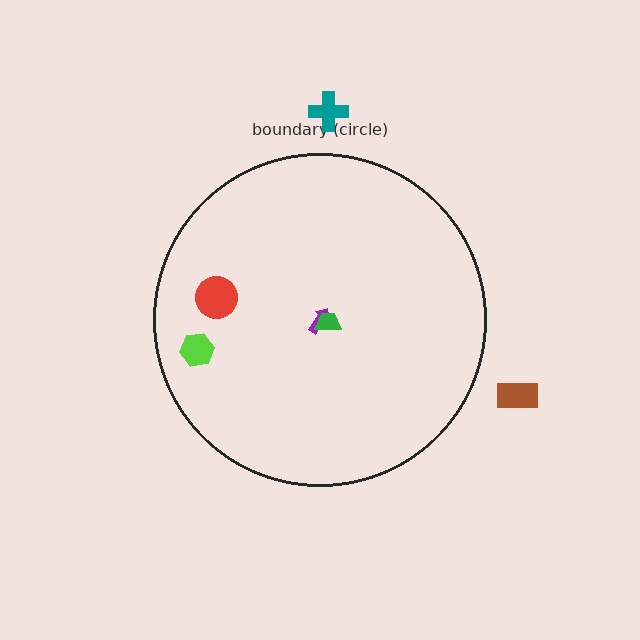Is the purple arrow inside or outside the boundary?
Inside.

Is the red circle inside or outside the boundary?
Inside.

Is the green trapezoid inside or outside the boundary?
Inside.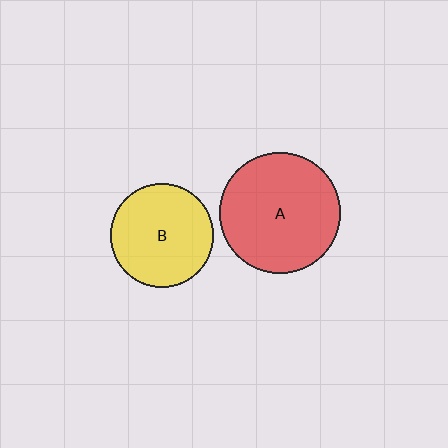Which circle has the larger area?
Circle A (red).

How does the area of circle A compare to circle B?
Approximately 1.4 times.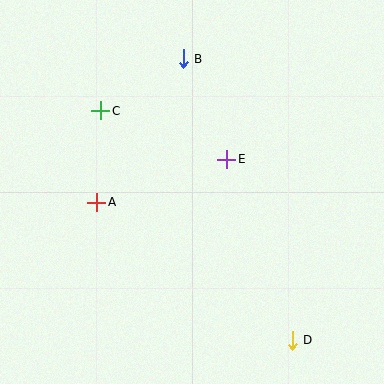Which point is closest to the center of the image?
Point E at (227, 159) is closest to the center.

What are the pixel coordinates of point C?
Point C is at (101, 111).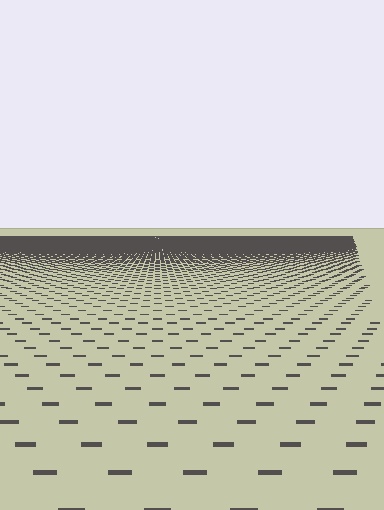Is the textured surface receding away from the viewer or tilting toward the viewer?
The surface is receding away from the viewer. Texture elements get smaller and denser toward the top.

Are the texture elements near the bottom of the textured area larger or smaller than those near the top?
Larger. Near the bottom, elements are closer to the viewer and appear at a bigger on-screen size.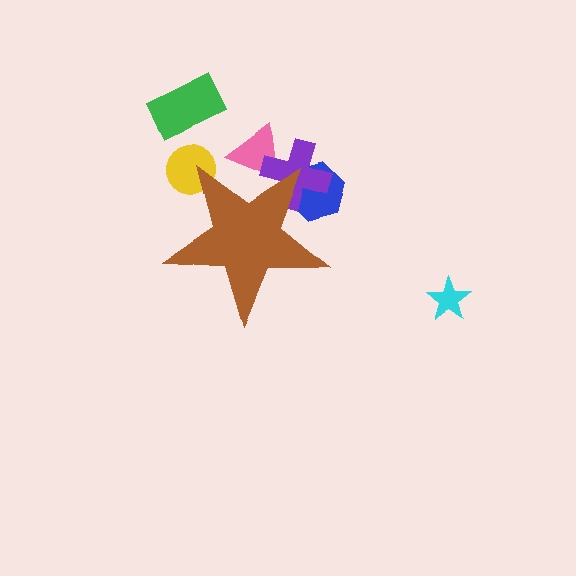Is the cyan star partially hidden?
No, the cyan star is fully visible.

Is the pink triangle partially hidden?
Yes, the pink triangle is partially hidden behind the brown star.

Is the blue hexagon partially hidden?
Yes, the blue hexagon is partially hidden behind the brown star.